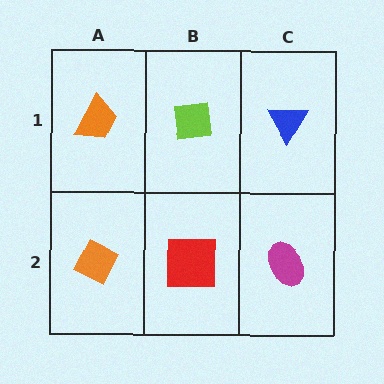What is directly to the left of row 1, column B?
An orange trapezoid.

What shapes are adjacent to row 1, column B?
A red square (row 2, column B), an orange trapezoid (row 1, column A), a blue triangle (row 1, column C).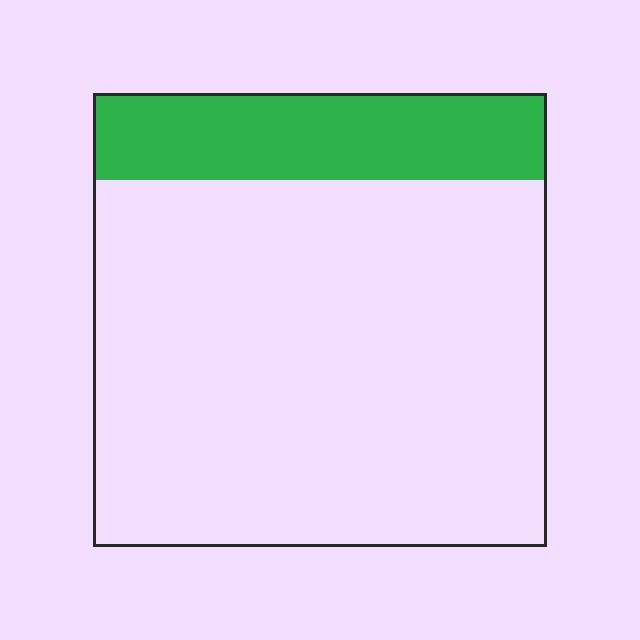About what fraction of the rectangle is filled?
About one fifth (1/5).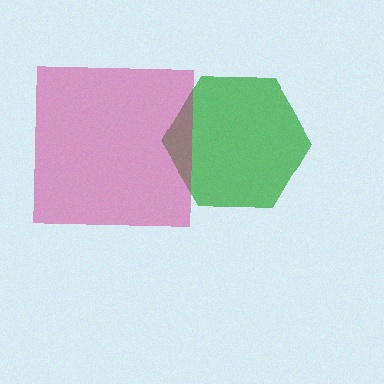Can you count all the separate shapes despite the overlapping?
Yes, there are 2 separate shapes.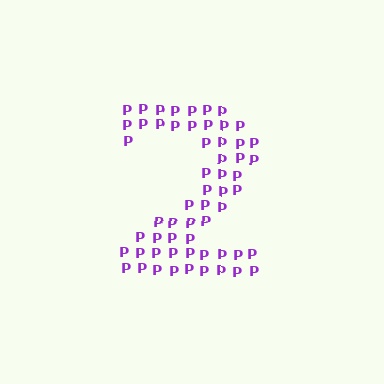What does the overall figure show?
The overall figure shows the digit 2.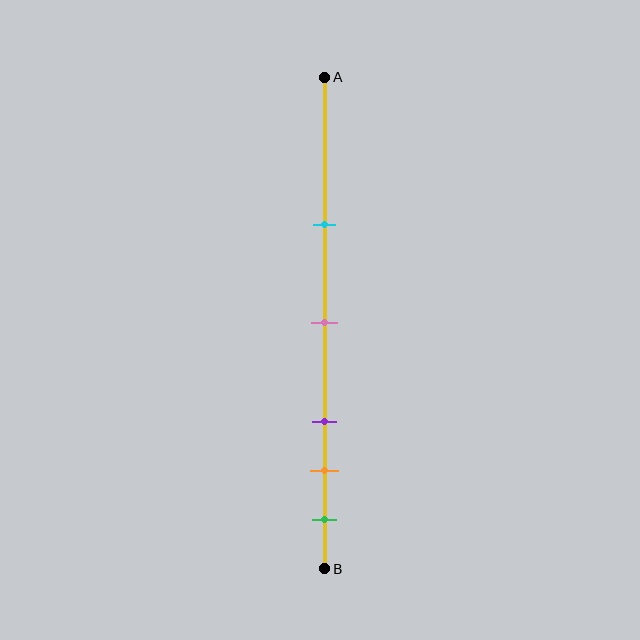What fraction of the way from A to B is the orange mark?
The orange mark is approximately 80% (0.8) of the way from A to B.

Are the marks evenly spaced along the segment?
No, the marks are not evenly spaced.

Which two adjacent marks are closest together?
The orange and green marks are the closest adjacent pair.